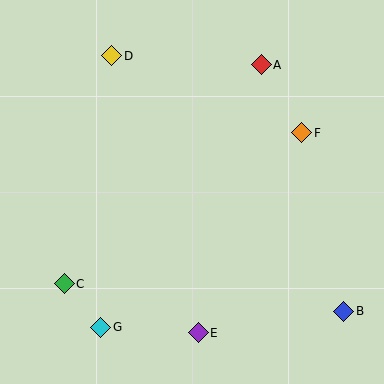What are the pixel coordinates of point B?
Point B is at (344, 311).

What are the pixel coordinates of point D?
Point D is at (112, 56).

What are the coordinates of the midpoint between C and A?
The midpoint between C and A is at (163, 174).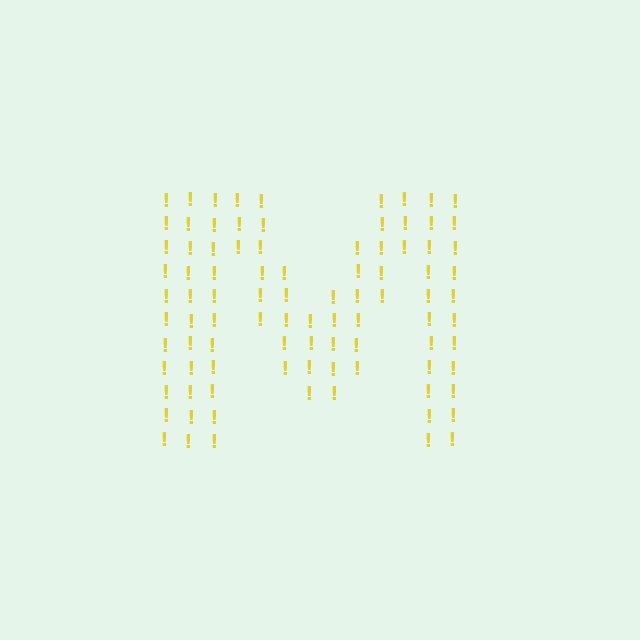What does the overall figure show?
The overall figure shows the letter M.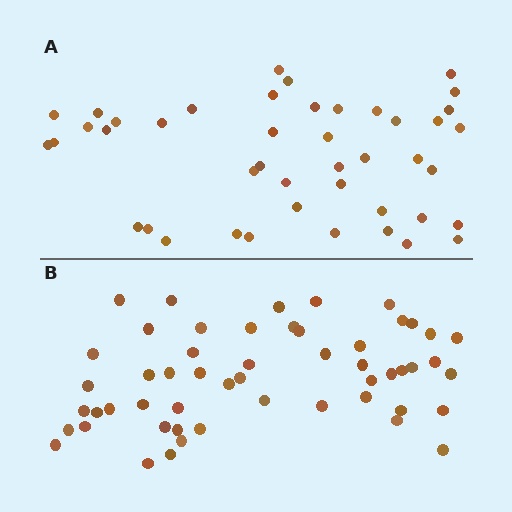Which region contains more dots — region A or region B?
Region B (the bottom region) has more dots.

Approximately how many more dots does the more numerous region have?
Region B has roughly 8 or so more dots than region A.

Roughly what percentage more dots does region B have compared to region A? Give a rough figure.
About 20% more.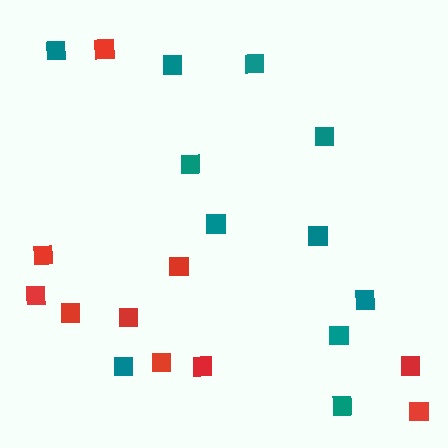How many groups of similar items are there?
There are 2 groups: one group of red squares (10) and one group of teal squares (11).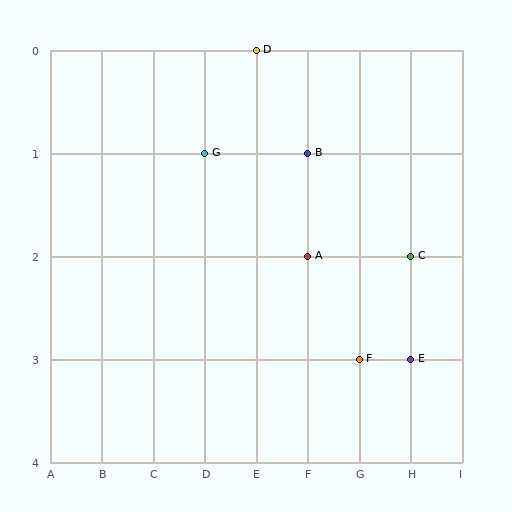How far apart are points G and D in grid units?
Points G and D are 1 column and 1 row apart (about 1.4 grid units diagonally).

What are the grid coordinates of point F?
Point F is at grid coordinates (G, 3).